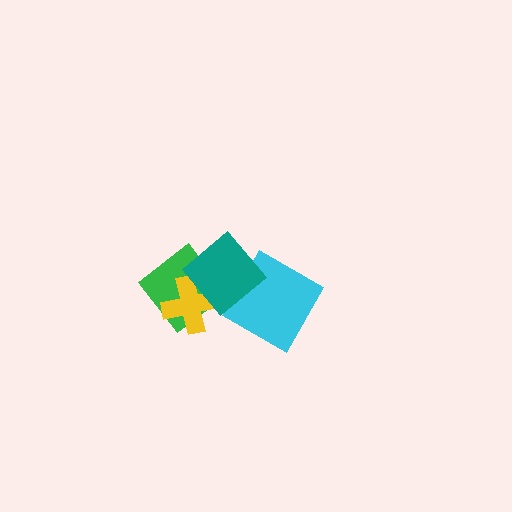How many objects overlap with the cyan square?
1 object overlaps with the cyan square.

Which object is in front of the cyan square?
The teal diamond is in front of the cyan square.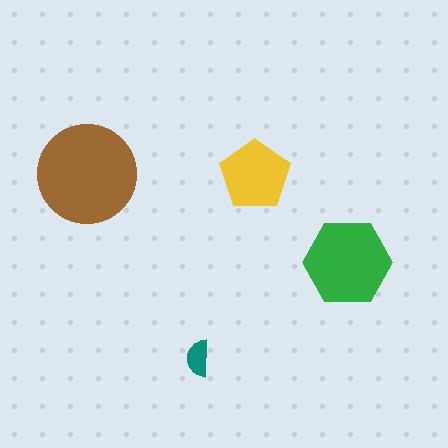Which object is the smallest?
The teal semicircle.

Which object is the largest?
The brown circle.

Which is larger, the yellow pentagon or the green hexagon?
The green hexagon.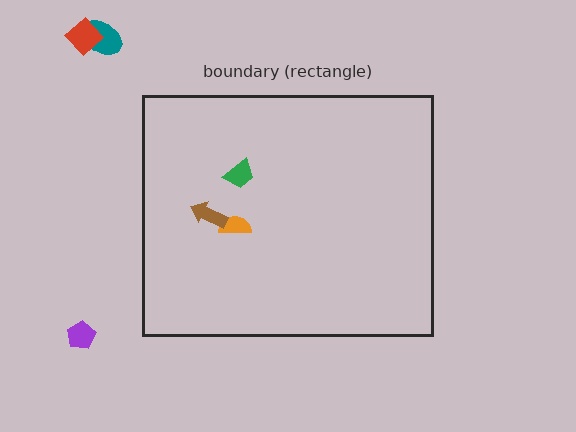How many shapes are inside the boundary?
3 inside, 3 outside.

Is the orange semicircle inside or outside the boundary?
Inside.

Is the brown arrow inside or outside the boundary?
Inside.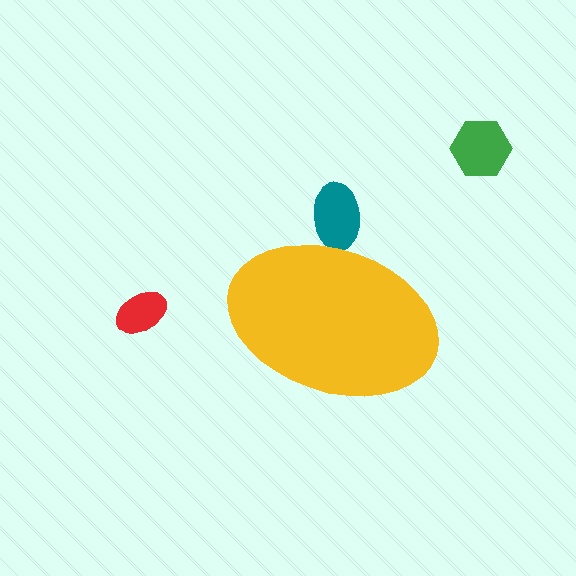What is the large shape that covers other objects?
A yellow ellipse.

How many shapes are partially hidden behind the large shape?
1 shape is partially hidden.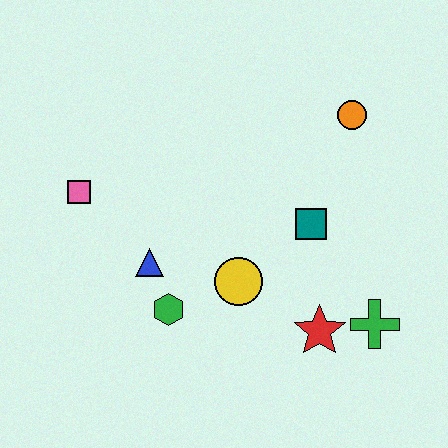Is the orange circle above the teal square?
Yes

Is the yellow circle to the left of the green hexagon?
No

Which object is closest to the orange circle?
The teal square is closest to the orange circle.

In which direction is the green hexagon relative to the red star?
The green hexagon is to the left of the red star.